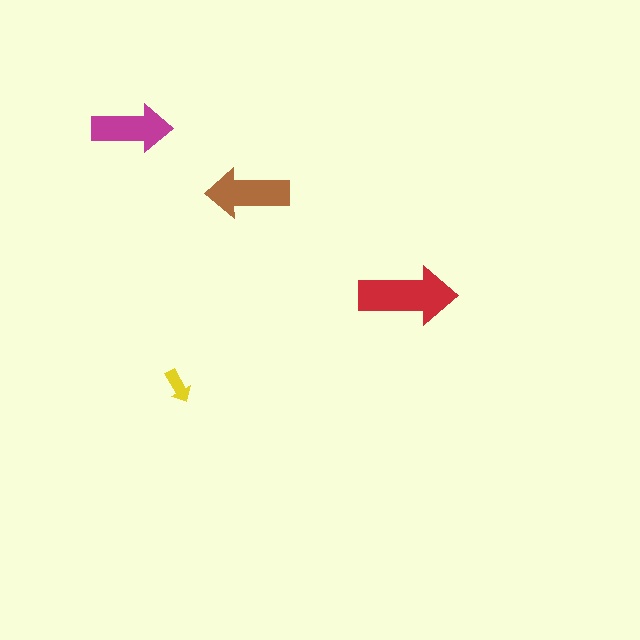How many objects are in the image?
There are 4 objects in the image.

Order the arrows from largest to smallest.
the red one, the brown one, the magenta one, the yellow one.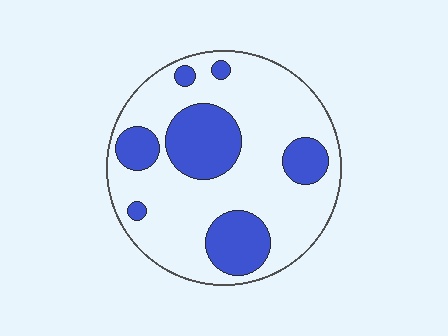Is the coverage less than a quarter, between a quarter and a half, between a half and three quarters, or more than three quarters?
Between a quarter and a half.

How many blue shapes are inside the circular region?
7.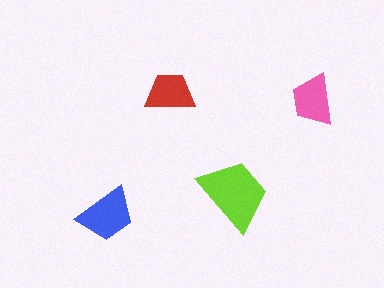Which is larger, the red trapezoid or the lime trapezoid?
The lime one.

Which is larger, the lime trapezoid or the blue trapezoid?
The lime one.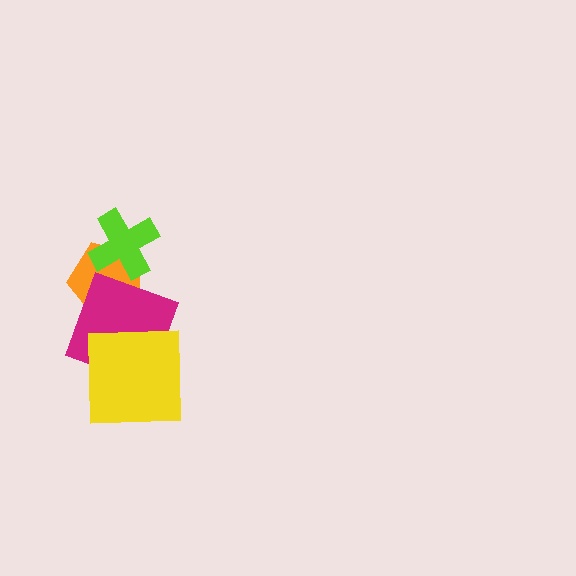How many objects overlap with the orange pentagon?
2 objects overlap with the orange pentagon.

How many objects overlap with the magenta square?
2 objects overlap with the magenta square.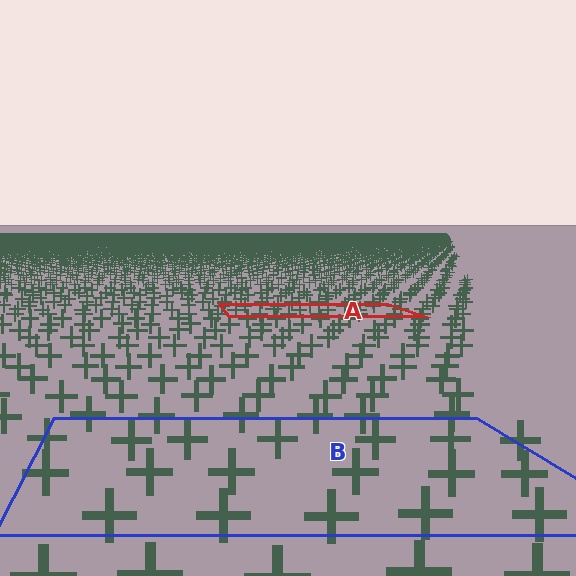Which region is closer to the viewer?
Region B is closer. The texture elements there are larger and more spread out.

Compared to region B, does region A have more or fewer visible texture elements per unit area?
Region A has more texture elements per unit area — they are packed more densely because it is farther away.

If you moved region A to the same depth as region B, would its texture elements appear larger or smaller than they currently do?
They would appear larger. At a closer depth, the same texture elements are projected at a bigger on-screen size.